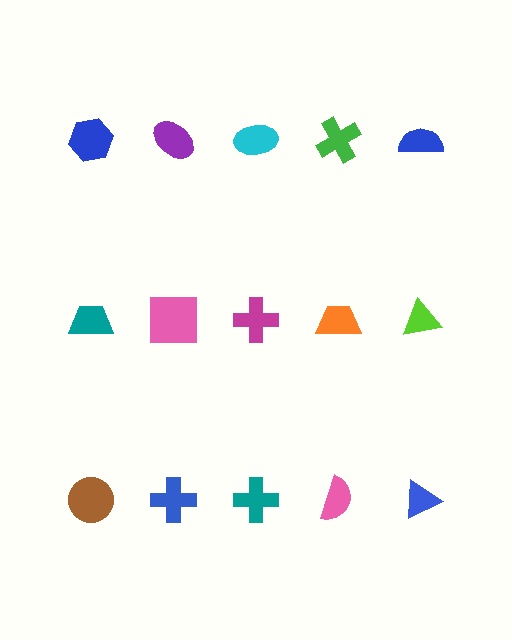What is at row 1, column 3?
A cyan ellipse.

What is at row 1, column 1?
A blue hexagon.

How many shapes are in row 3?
5 shapes.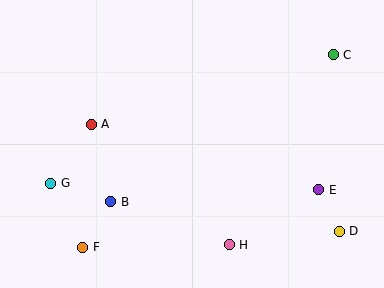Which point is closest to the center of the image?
Point B at (111, 202) is closest to the center.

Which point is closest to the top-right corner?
Point C is closest to the top-right corner.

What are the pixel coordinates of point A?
Point A is at (91, 124).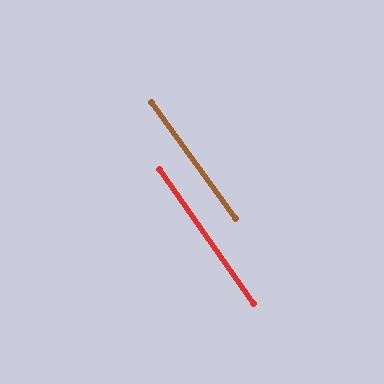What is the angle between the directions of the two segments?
Approximately 1 degree.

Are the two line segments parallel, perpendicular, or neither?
Parallel — their directions differ by only 0.8°.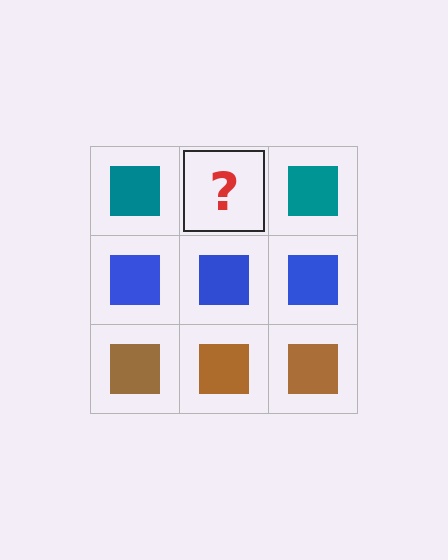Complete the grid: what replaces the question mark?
The question mark should be replaced with a teal square.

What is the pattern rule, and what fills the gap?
The rule is that each row has a consistent color. The gap should be filled with a teal square.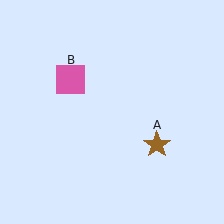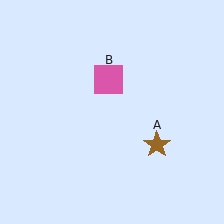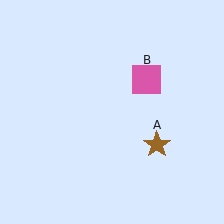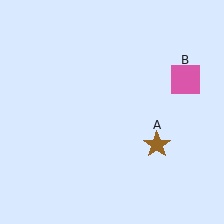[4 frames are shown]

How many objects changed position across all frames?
1 object changed position: pink square (object B).